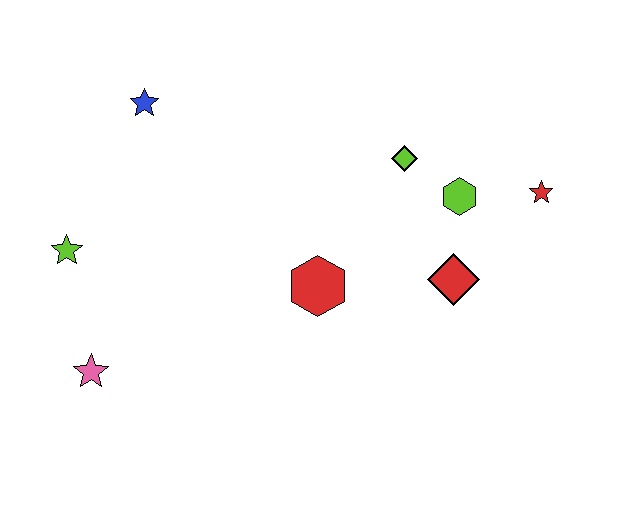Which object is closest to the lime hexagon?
The lime diamond is closest to the lime hexagon.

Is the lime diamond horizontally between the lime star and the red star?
Yes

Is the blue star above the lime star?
Yes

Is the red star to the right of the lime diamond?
Yes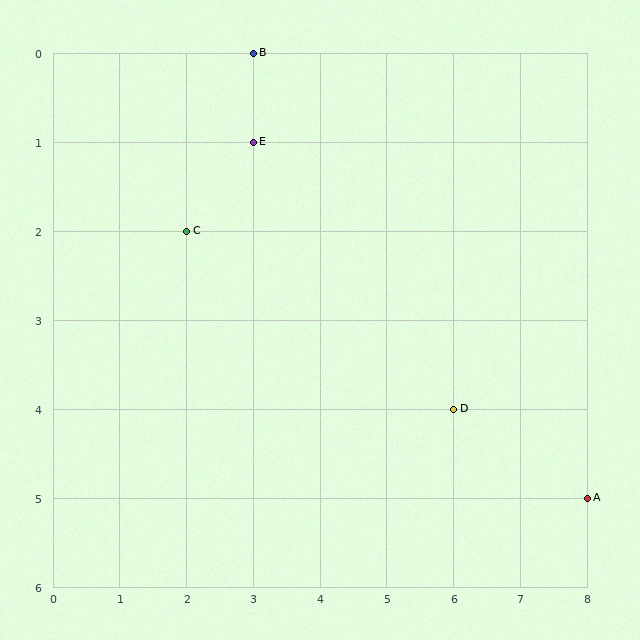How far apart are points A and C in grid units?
Points A and C are 6 columns and 3 rows apart (about 6.7 grid units diagonally).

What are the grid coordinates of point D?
Point D is at grid coordinates (6, 4).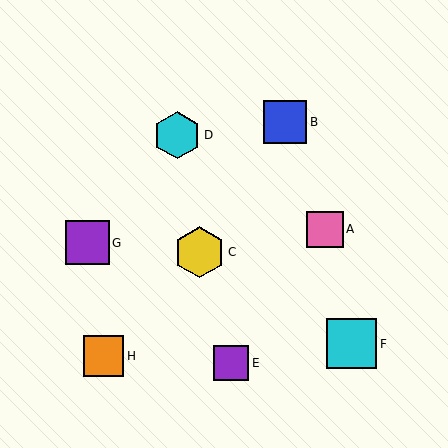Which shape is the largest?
The yellow hexagon (labeled C) is the largest.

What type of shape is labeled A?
Shape A is a pink square.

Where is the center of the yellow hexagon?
The center of the yellow hexagon is at (199, 252).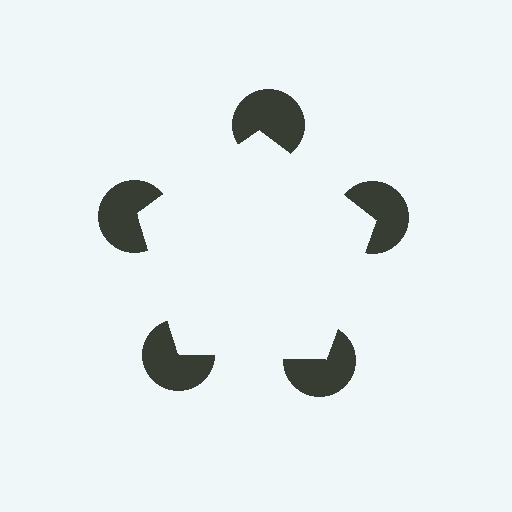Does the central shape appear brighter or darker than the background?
It typically appears slightly brighter than the background, even though no actual brightness change is drawn.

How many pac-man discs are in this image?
There are 5 — one at each vertex of the illusory pentagon.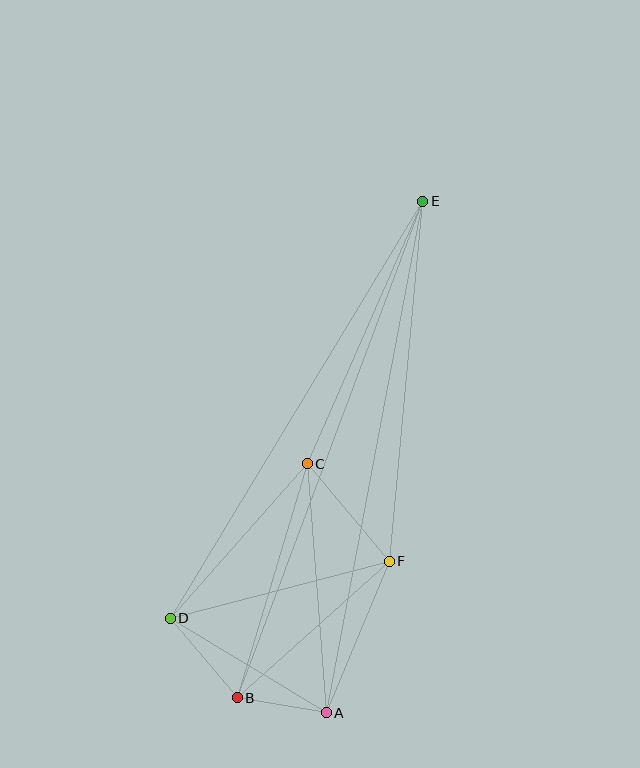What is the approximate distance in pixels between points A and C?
The distance between A and C is approximately 250 pixels.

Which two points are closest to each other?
Points A and B are closest to each other.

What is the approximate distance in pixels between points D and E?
The distance between D and E is approximately 487 pixels.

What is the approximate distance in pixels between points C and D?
The distance between C and D is approximately 206 pixels.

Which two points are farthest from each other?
Points B and E are farthest from each other.